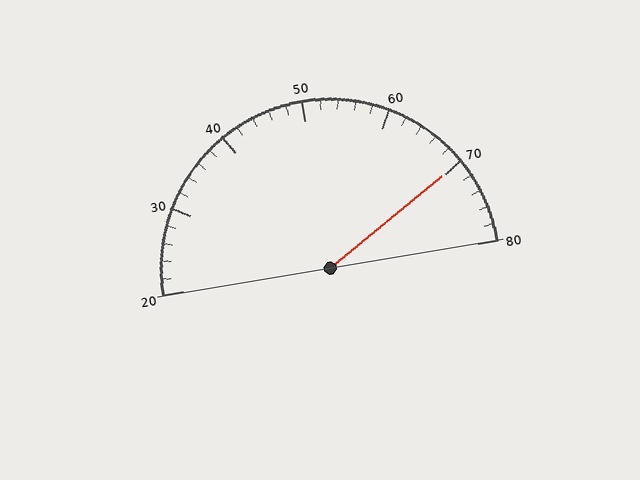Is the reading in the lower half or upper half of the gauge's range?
The reading is in the upper half of the range (20 to 80).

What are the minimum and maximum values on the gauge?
The gauge ranges from 20 to 80.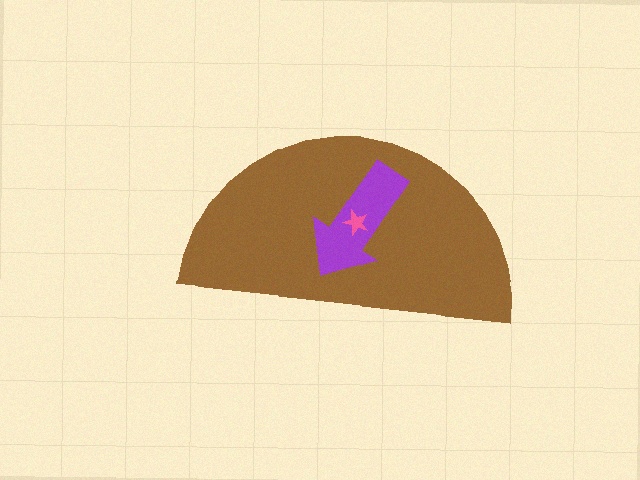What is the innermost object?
The pink star.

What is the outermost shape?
The brown semicircle.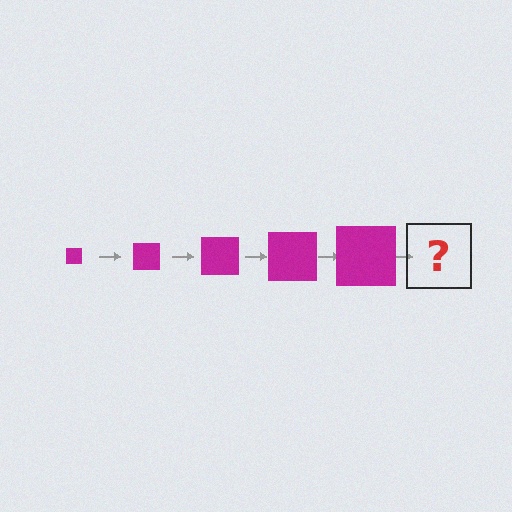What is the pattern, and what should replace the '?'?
The pattern is that the square gets progressively larger each step. The '?' should be a magenta square, larger than the previous one.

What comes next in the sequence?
The next element should be a magenta square, larger than the previous one.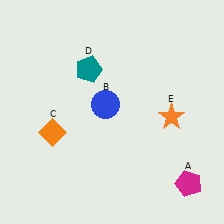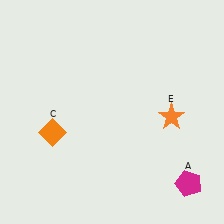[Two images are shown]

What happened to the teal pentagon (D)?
The teal pentagon (D) was removed in Image 2. It was in the top-left area of Image 1.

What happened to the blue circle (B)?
The blue circle (B) was removed in Image 2. It was in the top-left area of Image 1.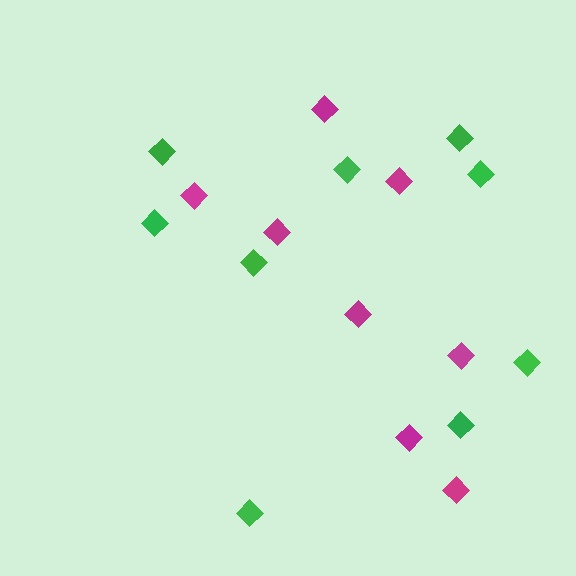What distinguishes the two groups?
There are 2 groups: one group of magenta diamonds (8) and one group of green diamonds (9).